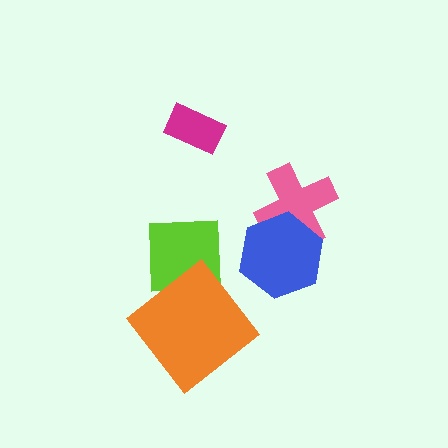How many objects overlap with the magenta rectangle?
0 objects overlap with the magenta rectangle.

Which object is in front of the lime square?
The orange diamond is in front of the lime square.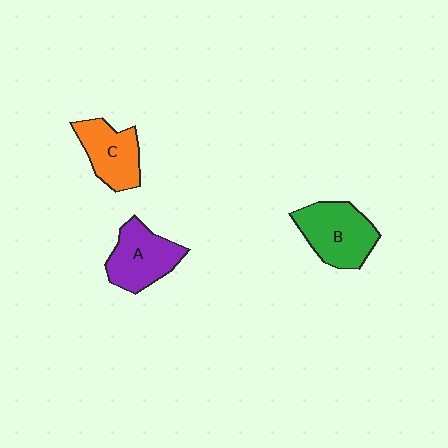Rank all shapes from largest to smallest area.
From largest to smallest: B (green), A (purple), C (orange).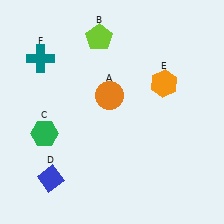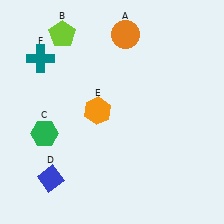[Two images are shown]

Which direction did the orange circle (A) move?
The orange circle (A) moved up.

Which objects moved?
The objects that moved are: the orange circle (A), the lime pentagon (B), the orange hexagon (E).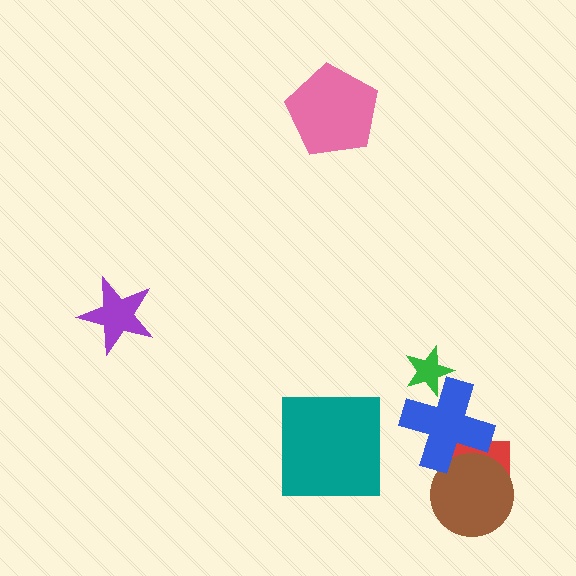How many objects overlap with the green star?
1 object overlaps with the green star.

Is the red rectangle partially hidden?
Yes, it is partially covered by another shape.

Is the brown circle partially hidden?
Yes, it is partially covered by another shape.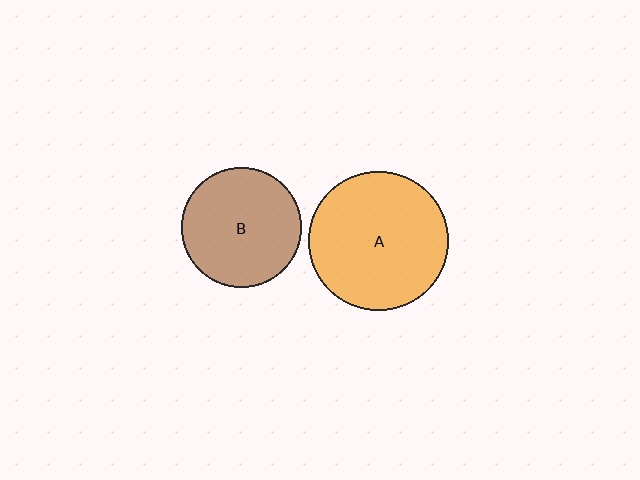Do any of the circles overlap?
No, none of the circles overlap.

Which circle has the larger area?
Circle A (orange).